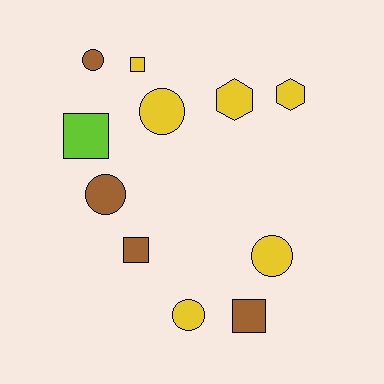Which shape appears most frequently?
Circle, with 5 objects.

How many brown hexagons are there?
There are no brown hexagons.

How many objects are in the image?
There are 11 objects.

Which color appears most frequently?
Yellow, with 6 objects.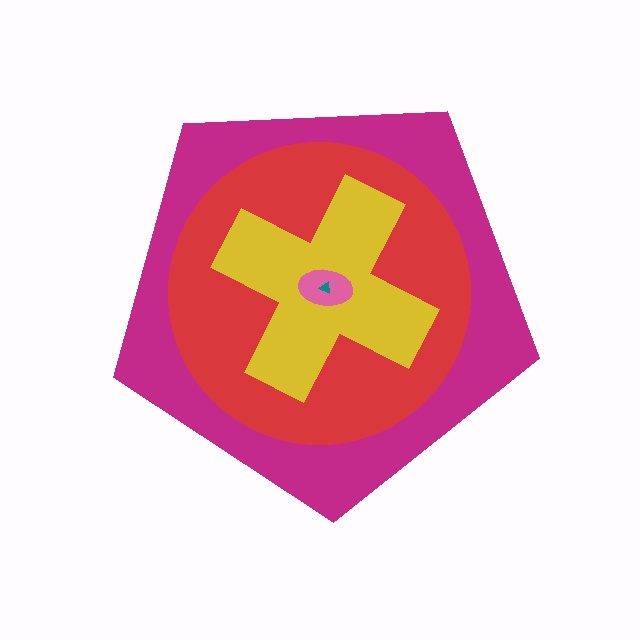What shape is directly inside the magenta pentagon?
The red circle.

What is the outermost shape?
The magenta pentagon.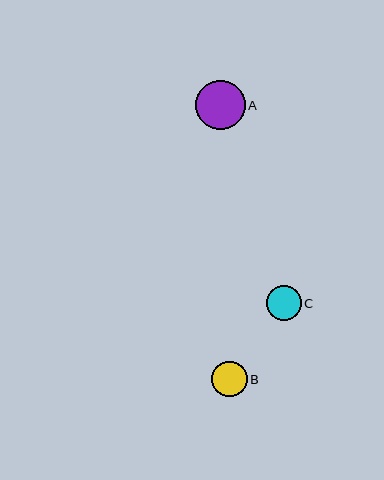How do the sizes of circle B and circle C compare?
Circle B and circle C are approximately the same size.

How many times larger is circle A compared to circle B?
Circle A is approximately 1.4 times the size of circle B.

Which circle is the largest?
Circle A is the largest with a size of approximately 49 pixels.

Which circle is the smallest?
Circle C is the smallest with a size of approximately 35 pixels.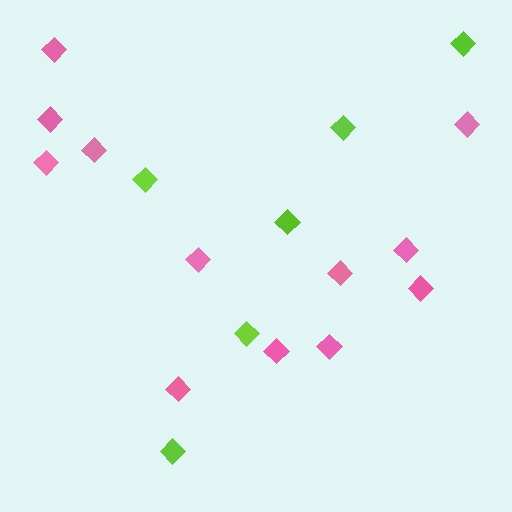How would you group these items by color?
There are 2 groups: one group of lime diamonds (6) and one group of pink diamonds (12).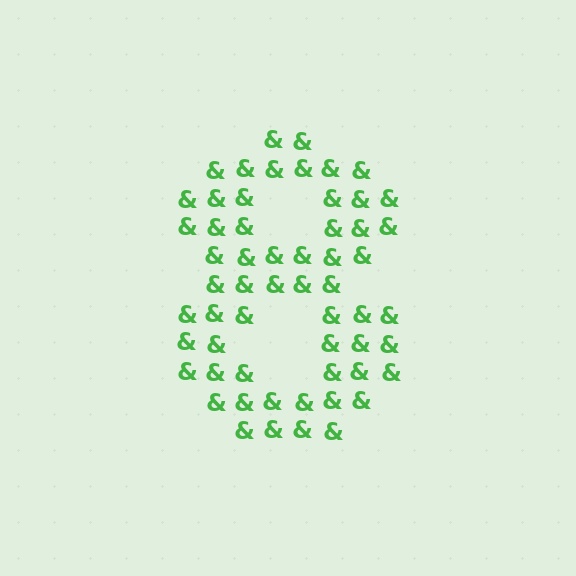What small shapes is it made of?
It is made of small ampersands.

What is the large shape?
The large shape is the digit 8.